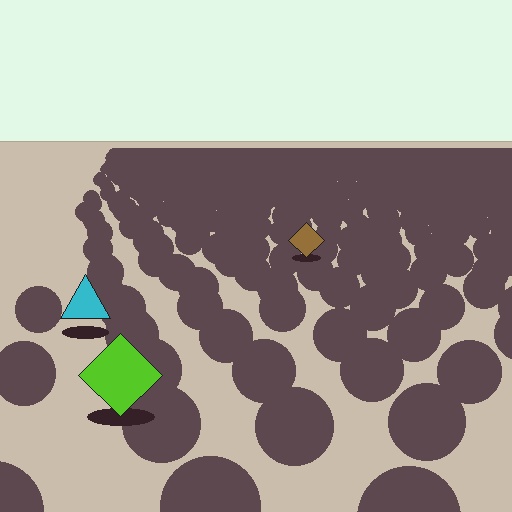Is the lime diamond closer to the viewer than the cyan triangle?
Yes. The lime diamond is closer — you can tell from the texture gradient: the ground texture is coarser near it.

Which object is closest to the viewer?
The lime diamond is closest. The texture marks near it are larger and more spread out.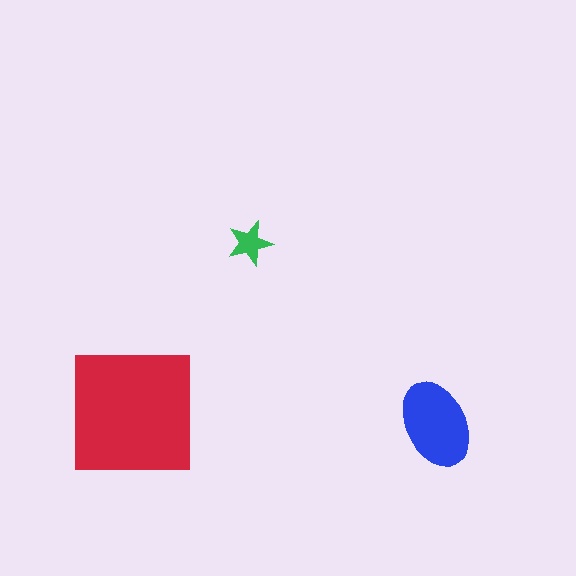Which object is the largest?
The red square.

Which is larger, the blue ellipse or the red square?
The red square.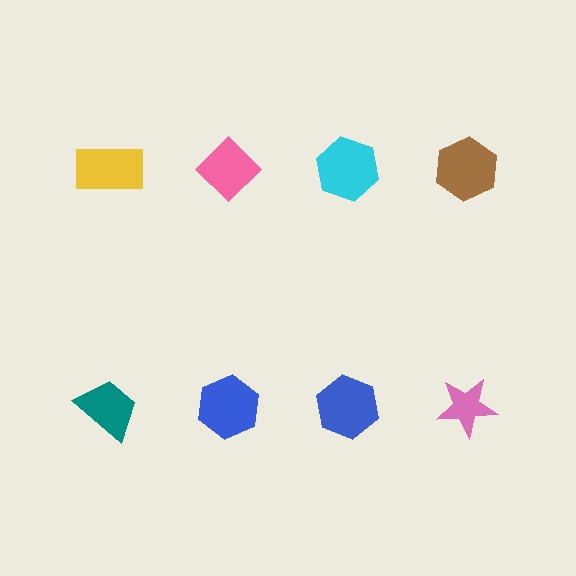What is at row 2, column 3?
A blue hexagon.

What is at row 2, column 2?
A blue hexagon.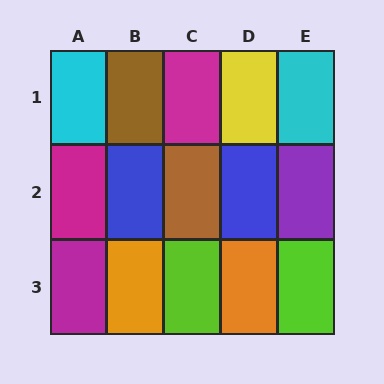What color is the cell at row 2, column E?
Purple.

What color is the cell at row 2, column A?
Magenta.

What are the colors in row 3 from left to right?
Magenta, orange, lime, orange, lime.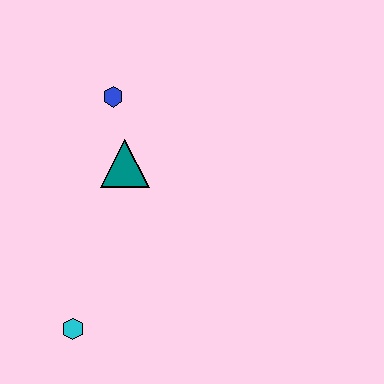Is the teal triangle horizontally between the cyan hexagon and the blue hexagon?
No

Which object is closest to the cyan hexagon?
The teal triangle is closest to the cyan hexagon.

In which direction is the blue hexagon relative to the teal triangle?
The blue hexagon is above the teal triangle.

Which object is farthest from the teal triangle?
The cyan hexagon is farthest from the teal triangle.